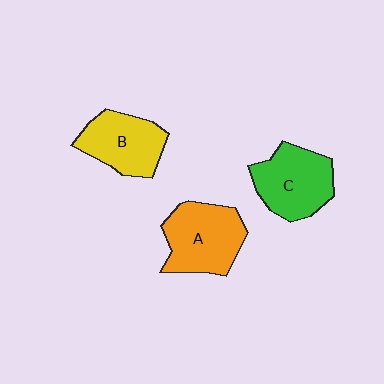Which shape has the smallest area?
Shape B (yellow).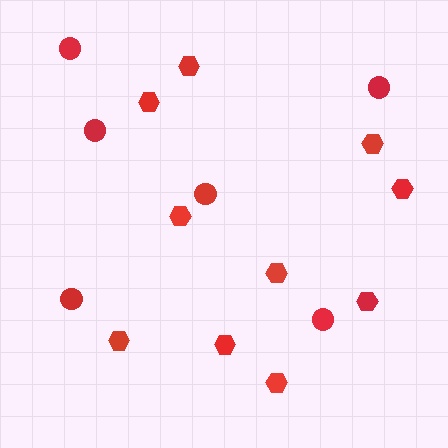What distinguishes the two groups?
There are 2 groups: one group of circles (6) and one group of hexagons (10).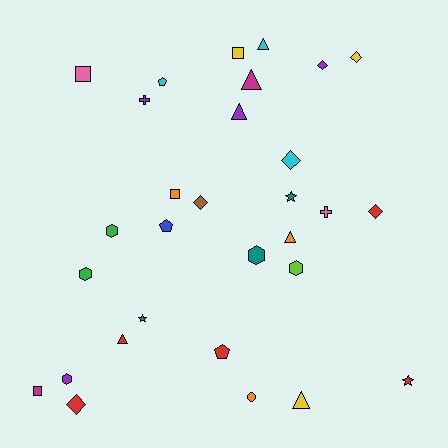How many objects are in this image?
There are 30 objects.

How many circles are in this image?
There is 1 circle.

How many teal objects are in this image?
There are 3 teal objects.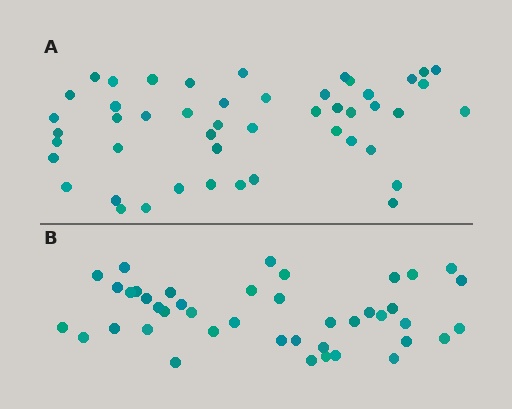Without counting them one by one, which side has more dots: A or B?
Region A (the top region) has more dots.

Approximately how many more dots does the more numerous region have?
Region A has about 6 more dots than region B.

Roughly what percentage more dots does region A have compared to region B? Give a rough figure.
About 15% more.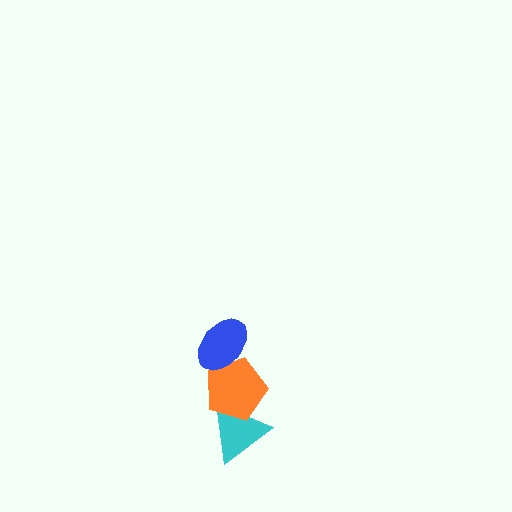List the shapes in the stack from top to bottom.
From top to bottom: the blue ellipse, the orange pentagon, the cyan triangle.